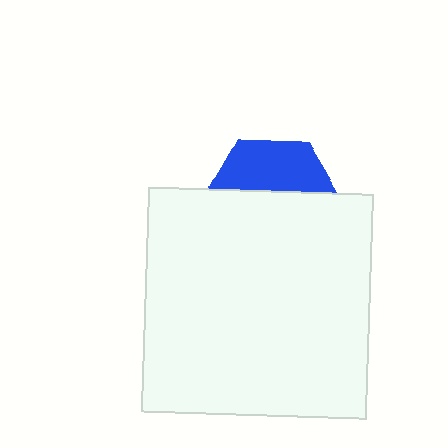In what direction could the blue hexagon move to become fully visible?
The blue hexagon could move up. That would shift it out from behind the white square entirely.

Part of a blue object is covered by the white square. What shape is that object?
It is a hexagon.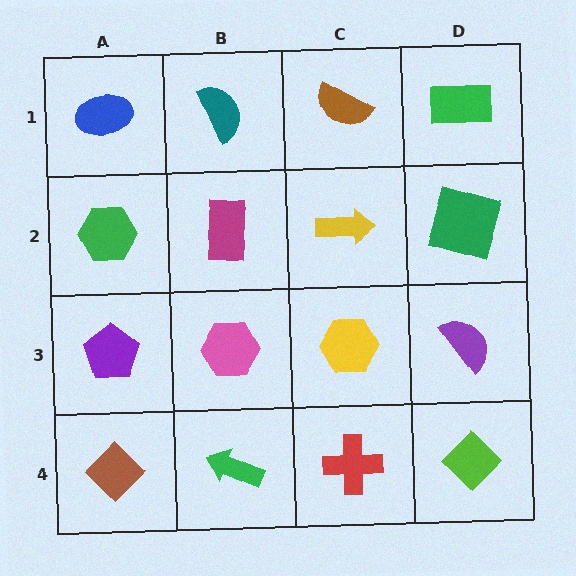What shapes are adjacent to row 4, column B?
A pink hexagon (row 3, column B), a brown diamond (row 4, column A), a red cross (row 4, column C).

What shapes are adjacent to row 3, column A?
A green hexagon (row 2, column A), a brown diamond (row 4, column A), a pink hexagon (row 3, column B).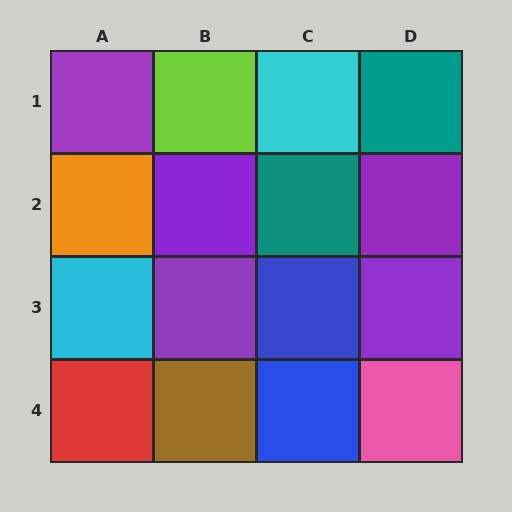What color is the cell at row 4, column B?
Brown.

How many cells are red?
1 cell is red.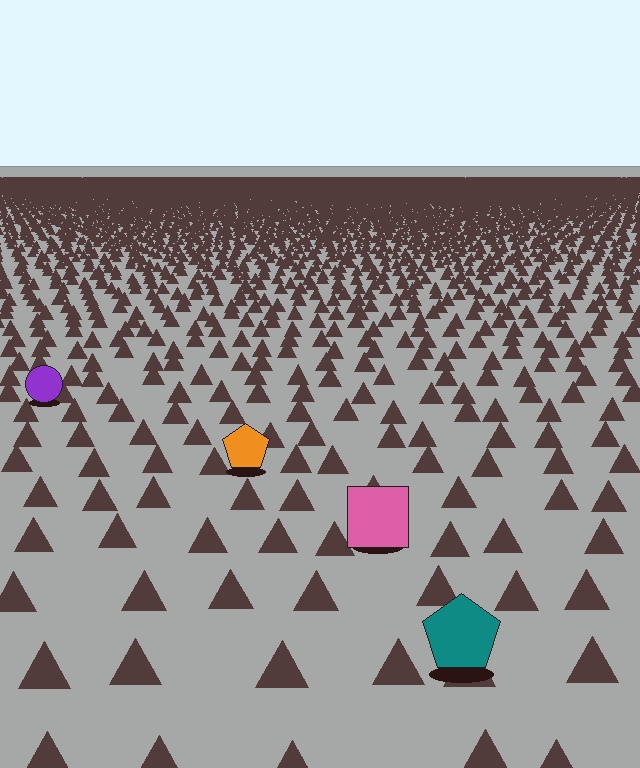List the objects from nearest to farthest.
From nearest to farthest: the teal pentagon, the pink square, the orange pentagon, the purple circle.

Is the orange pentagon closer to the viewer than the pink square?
No. The pink square is closer — you can tell from the texture gradient: the ground texture is coarser near it.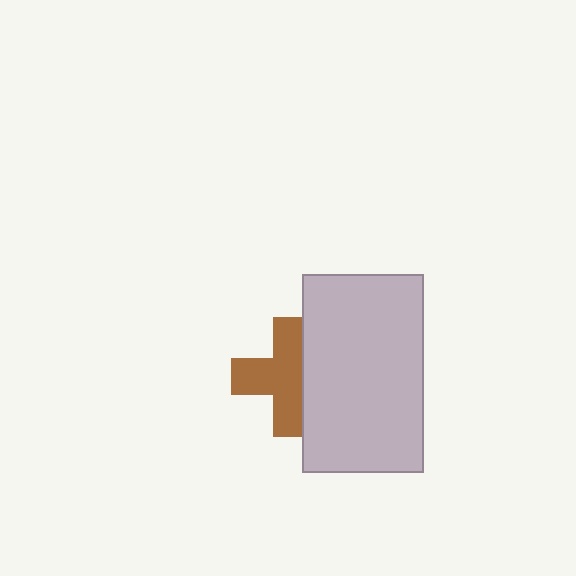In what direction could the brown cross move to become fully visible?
The brown cross could move left. That would shift it out from behind the light gray rectangle entirely.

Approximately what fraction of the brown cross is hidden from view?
Roughly 34% of the brown cross is hidden behind the light gray rectangle.